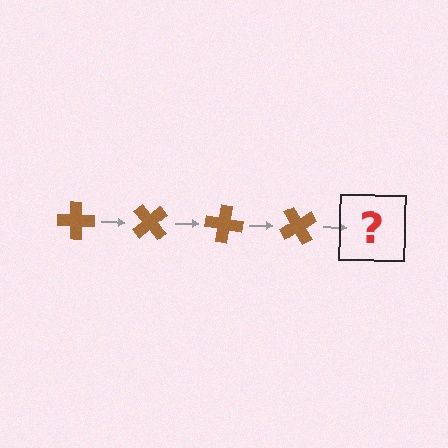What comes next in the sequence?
The next element should be a brown cross rotated 200 degrees.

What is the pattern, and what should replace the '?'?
The pattern is that the cross rotates 50 degrees each step. The '?' should be a brown cross rotated 200 degrees.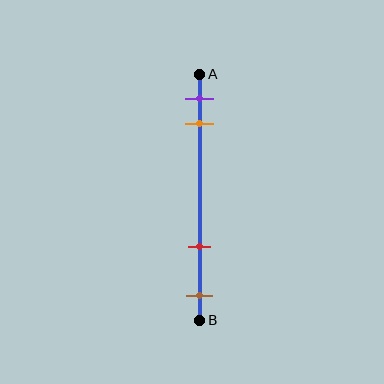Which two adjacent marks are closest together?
The purple and orange marks are the closest adjacent pair.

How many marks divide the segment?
There are 4 marks dividing the segment.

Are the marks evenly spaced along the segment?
No, the marks are not evenly spaced.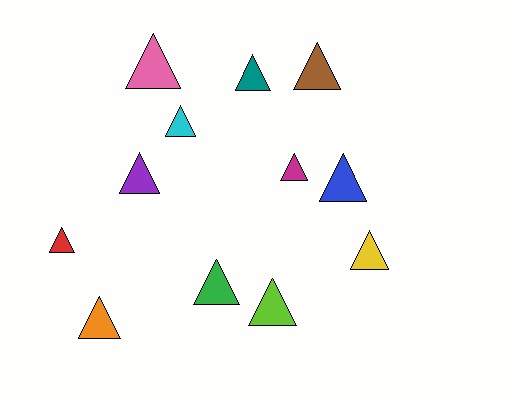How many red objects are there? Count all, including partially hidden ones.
There is 1 red object.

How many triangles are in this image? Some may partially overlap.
There are 12 triangles.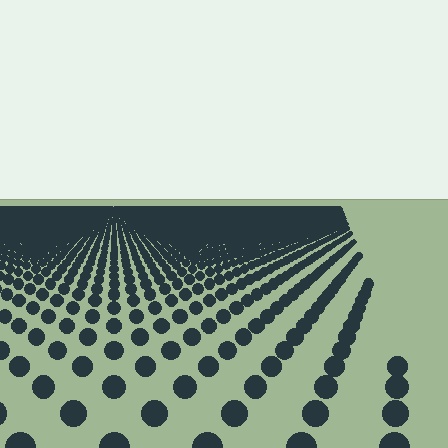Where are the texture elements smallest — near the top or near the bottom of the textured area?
Near the top.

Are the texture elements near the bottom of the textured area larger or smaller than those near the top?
Larger. Near the bottom, elements are closer to the viewer and appear at a bigger on-screen size.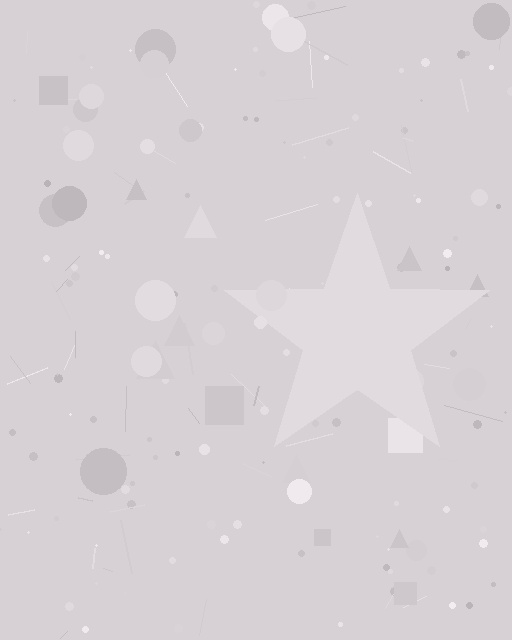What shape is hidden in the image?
A star is hidden in the image.